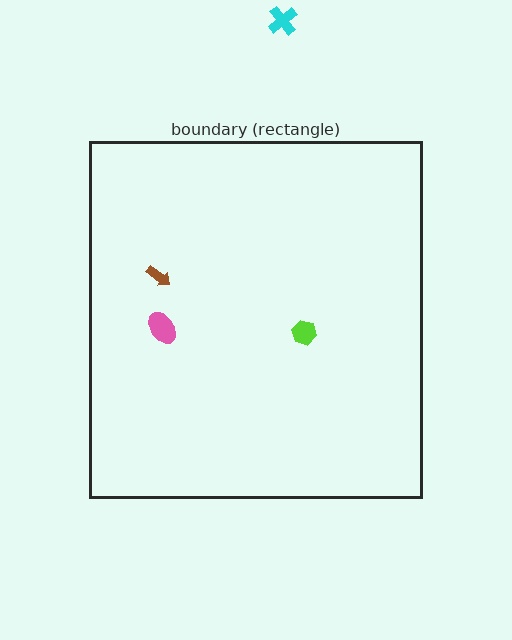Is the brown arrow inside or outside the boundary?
Inside.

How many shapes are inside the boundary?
3 inside, 1 outside.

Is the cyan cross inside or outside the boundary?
Outside.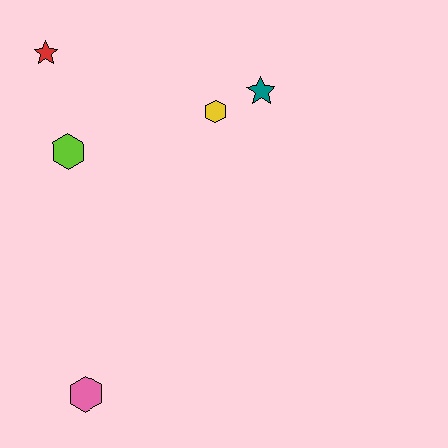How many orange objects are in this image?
There are no orange objects.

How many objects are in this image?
There are 5 objects.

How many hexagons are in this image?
There are 3 hexagons.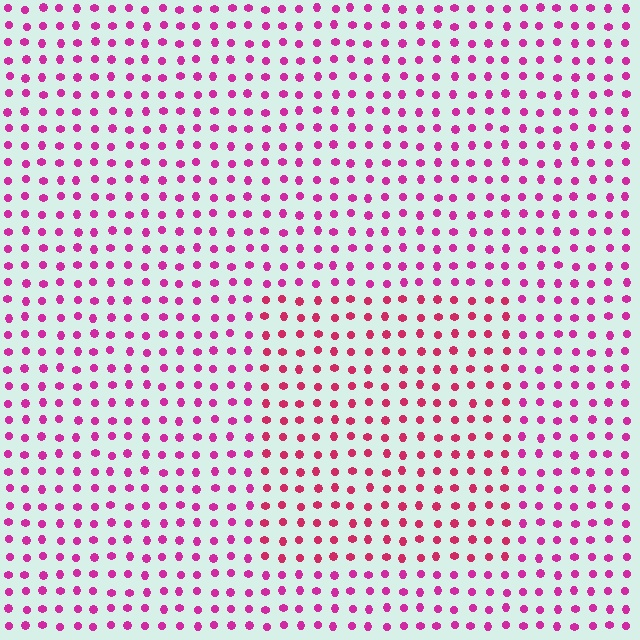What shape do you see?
I see a rectangle.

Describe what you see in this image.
The image is filled with small magenta elements in a uniform arrangement. A rectangle-shaped region is visible where the elements are tinted to a slightly different hue, forming a subtle color boundary.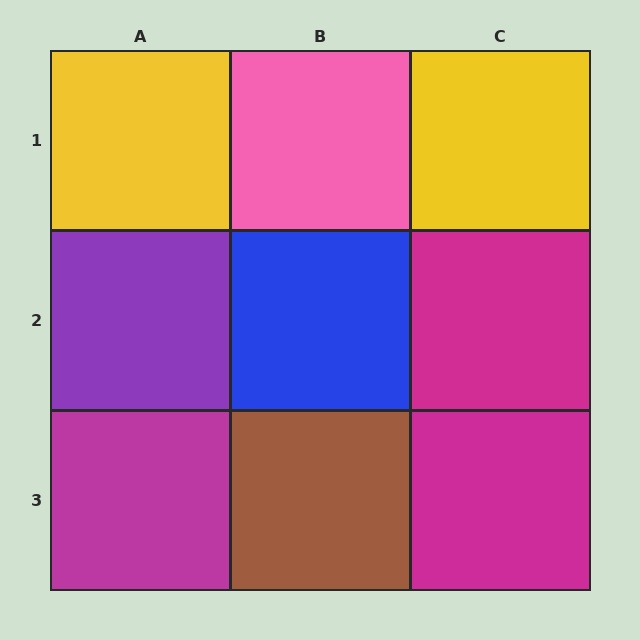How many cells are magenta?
3 cells are magenta.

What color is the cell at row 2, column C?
Magenta.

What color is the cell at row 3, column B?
Brown.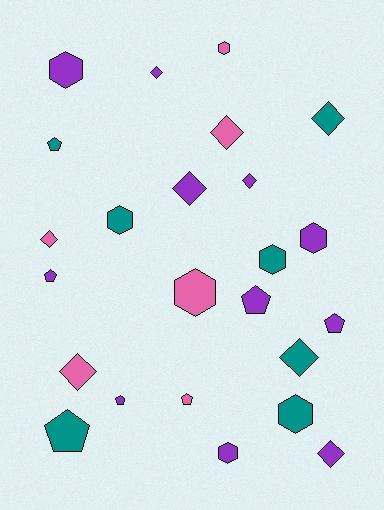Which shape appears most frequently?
Diamond, with 9 objects.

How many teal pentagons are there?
There are 2 teal pentagons.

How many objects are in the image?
There are 24 objects.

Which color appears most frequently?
Purple, with 11 objects.